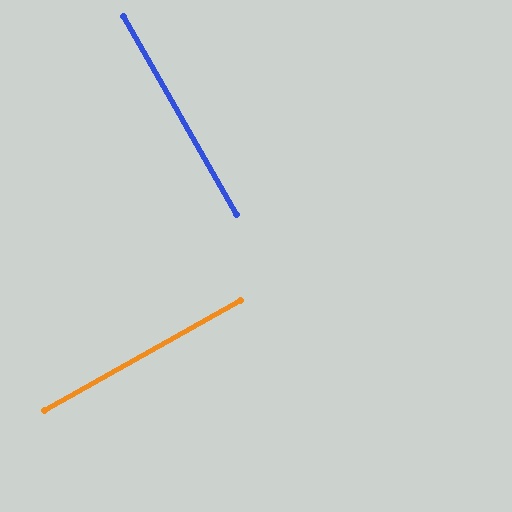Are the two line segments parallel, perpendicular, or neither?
Perpendicular — they meet at approximately 90°.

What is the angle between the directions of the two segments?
Approximately 90 degrees.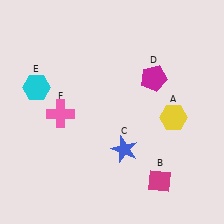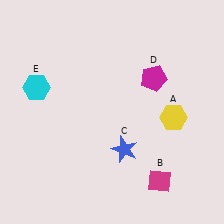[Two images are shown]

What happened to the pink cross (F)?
The pink cross (F) was removed in Image 2. It was in the bottom-left area of Image 1.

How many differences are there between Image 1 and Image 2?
There is 1 difference between the two images.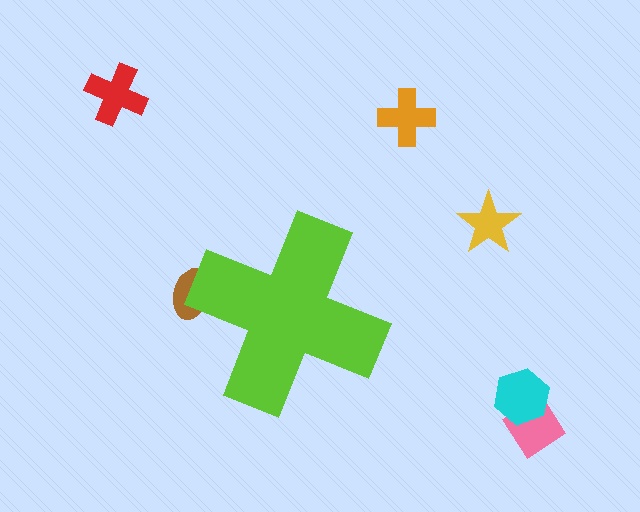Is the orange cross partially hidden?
No, the orange cross is fully visible.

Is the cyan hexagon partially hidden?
No, the cyan hexagon is fully visible.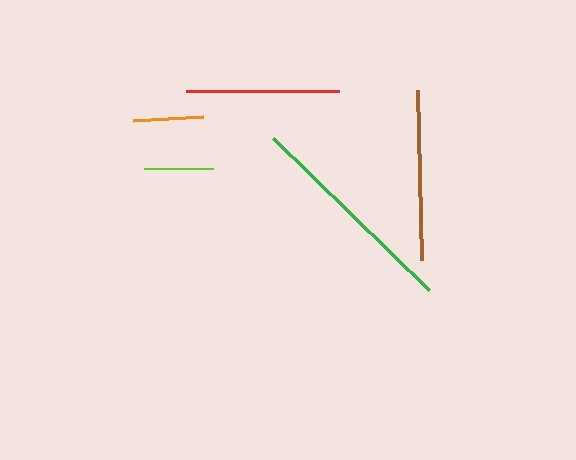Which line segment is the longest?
The green line is the longest at approximately 218 pixels.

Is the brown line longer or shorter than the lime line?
The brown line is longer than the lime line.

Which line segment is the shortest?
The lime line is the shortest at approximately 70 pixels.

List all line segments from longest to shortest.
From longest to shortest: green, brown, red, orange, lime.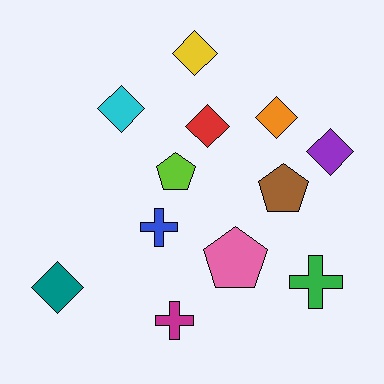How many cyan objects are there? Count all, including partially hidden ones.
There is 1 cyan object.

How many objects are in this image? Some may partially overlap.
There are 12 objects.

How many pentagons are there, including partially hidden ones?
There are 3 pentagons.